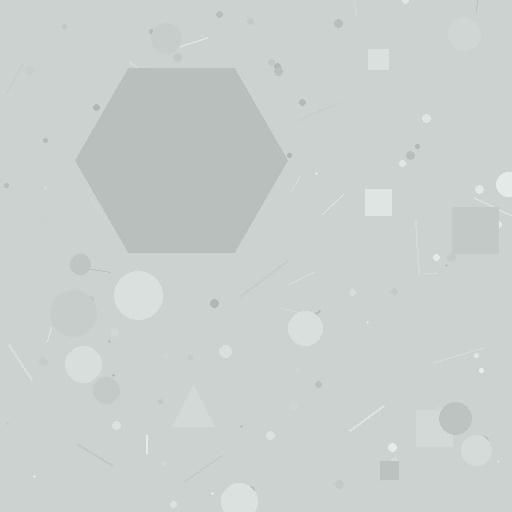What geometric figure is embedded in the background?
A hexagon is embedded in the background.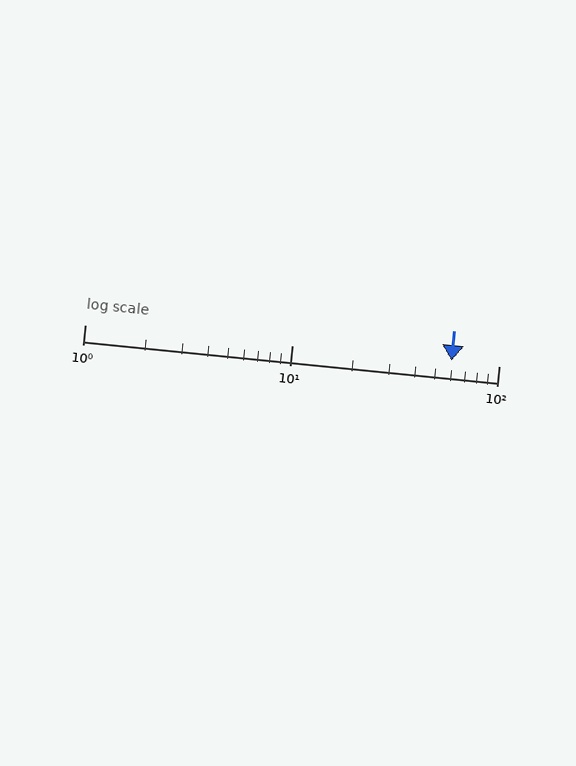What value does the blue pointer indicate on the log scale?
The pointer indicates approximately 59.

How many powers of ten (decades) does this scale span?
The scale spans 2 decades, from 1 to 100.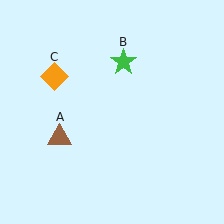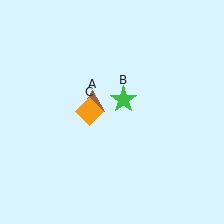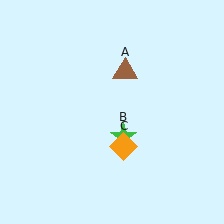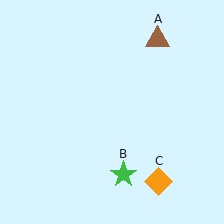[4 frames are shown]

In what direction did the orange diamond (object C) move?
The orange diamond (object C) moved down and to the right.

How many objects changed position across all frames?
3 objects changed position: brown triangle (object A), green star (object B), orange diamond (object C).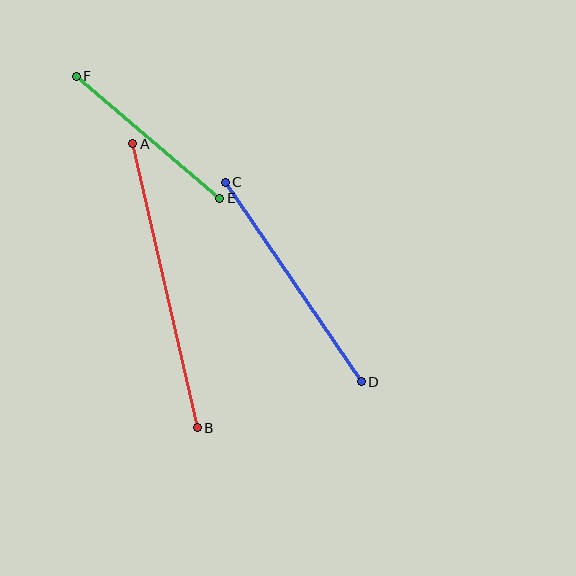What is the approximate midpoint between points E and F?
The midpoint is at approximately (148, 137) pixels.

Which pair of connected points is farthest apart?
Points A and B are farthest apart.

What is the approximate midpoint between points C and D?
The midpoint is at approximately (293, 282) pixels.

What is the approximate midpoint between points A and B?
The midpoint is at approximately (165, 286) pixels.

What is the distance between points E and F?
The distance is approximately 188 pixels.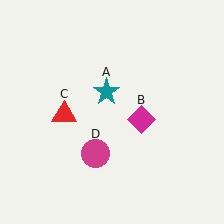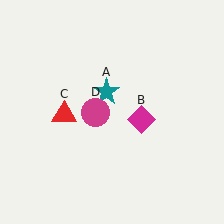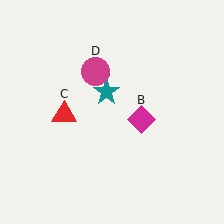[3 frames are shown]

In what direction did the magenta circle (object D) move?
The magenta circle (object D) moved up.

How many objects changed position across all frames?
1 object changed position: magenta circle (object D).